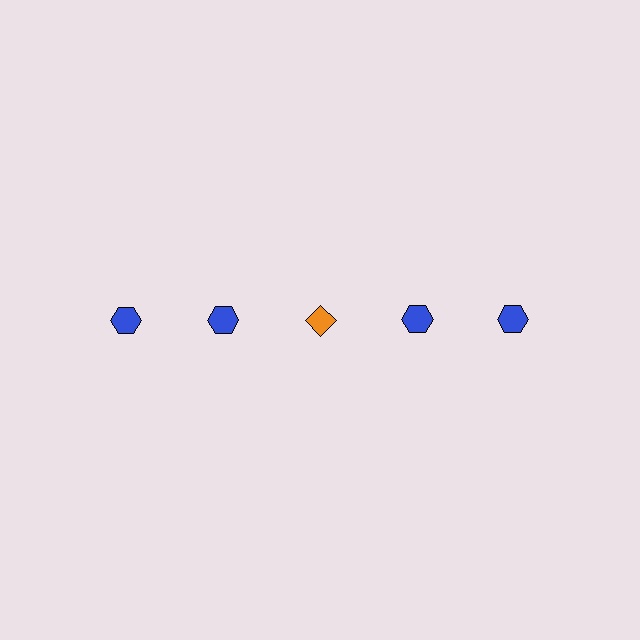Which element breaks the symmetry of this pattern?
The orange diamond in the top row, center column breaks the symmetry. All other shapes are blue hexagons.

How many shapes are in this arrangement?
There are 5 shapes arranged in a grid pattern.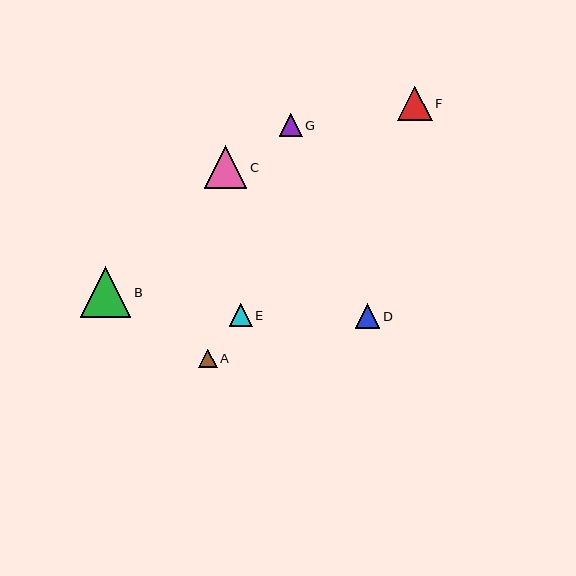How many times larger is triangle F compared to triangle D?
Triangle F is approximately 1.4 times the size of triangle D.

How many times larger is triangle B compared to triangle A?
Triangle B is approximately 2.8 times the size of triangle A.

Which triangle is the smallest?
Triangle A is the smallest with a size of approximately 18 pixels.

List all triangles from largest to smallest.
From largest to smallest: B, C, F, D, E, G, A.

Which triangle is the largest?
Triangle B is the largest with a size of approximately 51 pixels.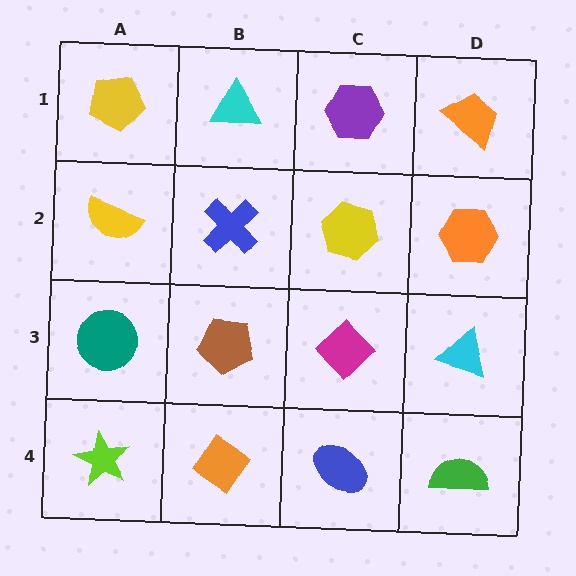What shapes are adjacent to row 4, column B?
A brown pentagon (row 3, column B), a lime star (row 4, column A), a blue ellipse (row 4, column C).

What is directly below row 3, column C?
A blue ellipse.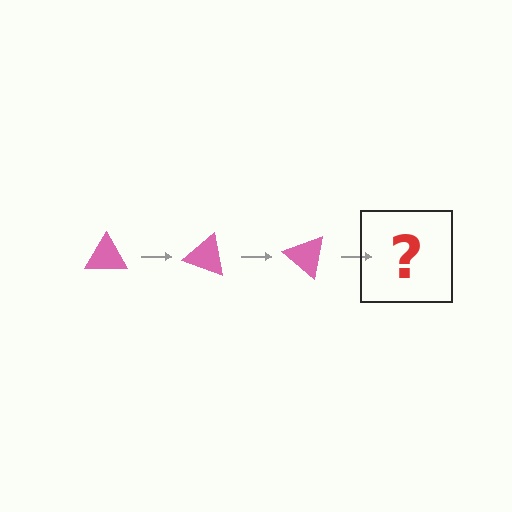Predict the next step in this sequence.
The next step is a pink triangle rotated 60 degrees.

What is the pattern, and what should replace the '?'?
The pattern is that the triangle rotates 20 degrees each step. The '?' should be a pink triangle rotated 60 degrees.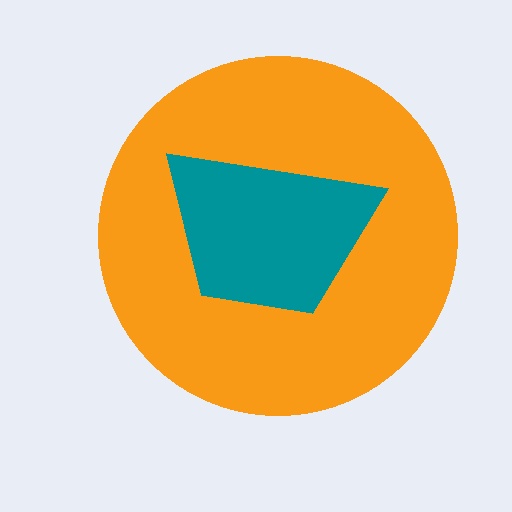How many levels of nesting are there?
2.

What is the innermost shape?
The teal trapezoid.